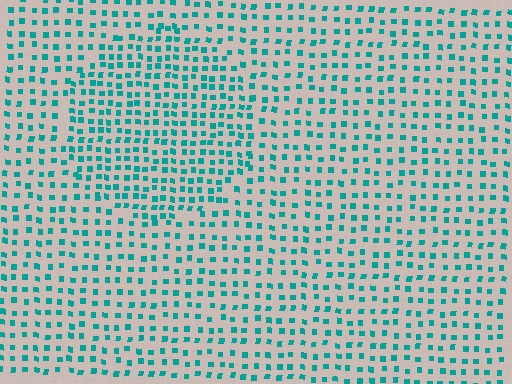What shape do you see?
I see a circle.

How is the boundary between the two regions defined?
The boundary is defined by a change in element density (approximately 1.5x ratio). All elements are the same color, size, and shape.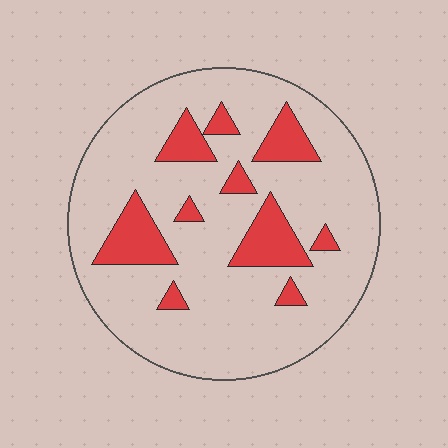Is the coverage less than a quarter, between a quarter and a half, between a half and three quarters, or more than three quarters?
Less than a quarter.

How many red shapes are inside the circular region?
10.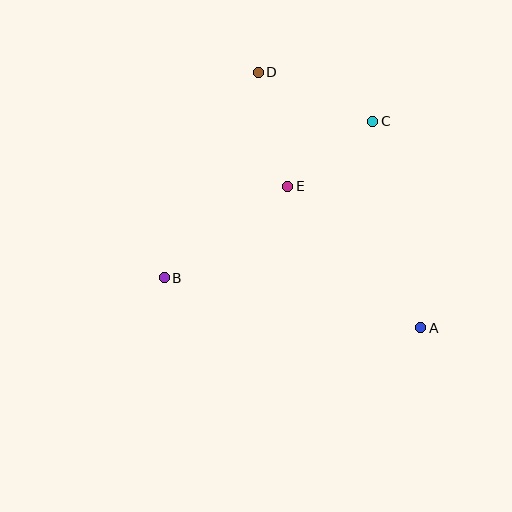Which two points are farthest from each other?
Points A and D are farthest from each other.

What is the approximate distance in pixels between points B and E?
The distance between B and E is approximately 154 pixels.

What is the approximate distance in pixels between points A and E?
The distance between A and E is approximately 194 pixels.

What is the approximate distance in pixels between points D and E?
The distance between D and E is approximately 118 pixels.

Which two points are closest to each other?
Points C and E are closest to each other.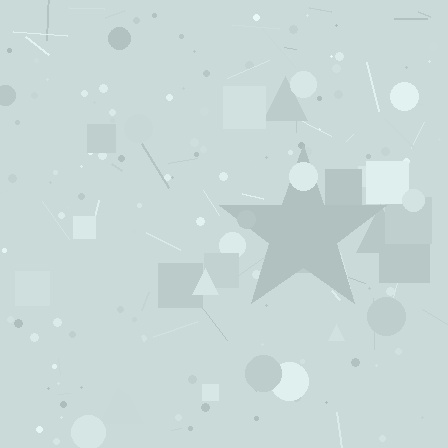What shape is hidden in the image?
A star is hidden in the image.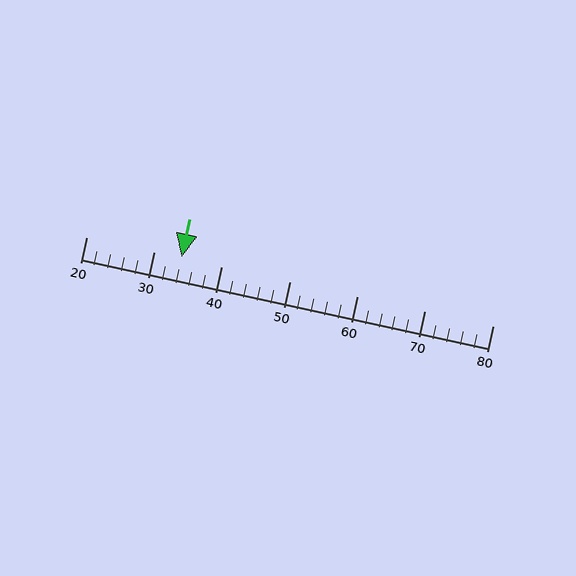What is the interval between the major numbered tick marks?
The major tick marks are spaced 10 units apart.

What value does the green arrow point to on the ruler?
The green arrow points to approximately 34.